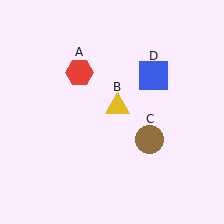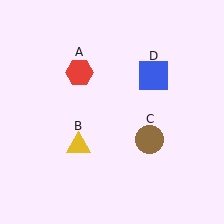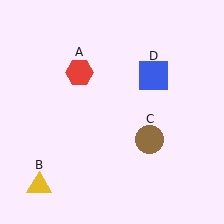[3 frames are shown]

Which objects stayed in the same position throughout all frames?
Red hexagon (object A) and brown circle (object C) and blue square (object D) remained stationary.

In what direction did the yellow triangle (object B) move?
The yellow triangle (object B) moved down and to the left.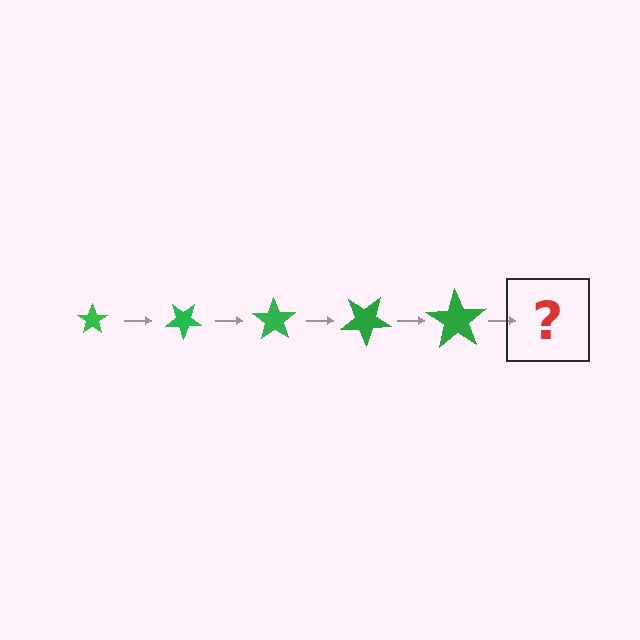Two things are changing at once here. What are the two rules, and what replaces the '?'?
The two rules are that the star grows larger each step and it rotates 35 degrees each step. The '?' should be a star, larger than the previous one and rotated 175 degrees from the start.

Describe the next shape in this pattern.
It should be a star, larger than the previous one and rotated 175 degrees from the start.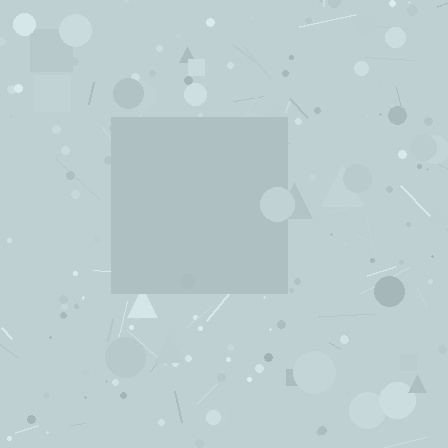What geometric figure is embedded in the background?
A square is embedded in the background.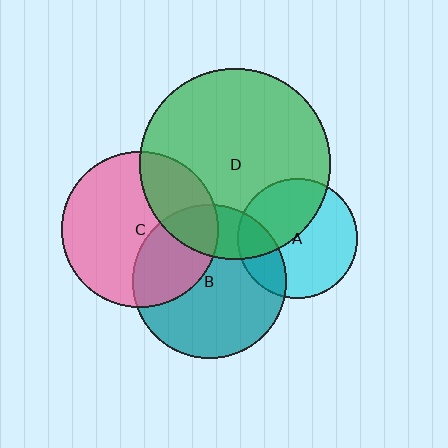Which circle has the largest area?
Circle D (green).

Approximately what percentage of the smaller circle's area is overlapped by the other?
Approximately 25%.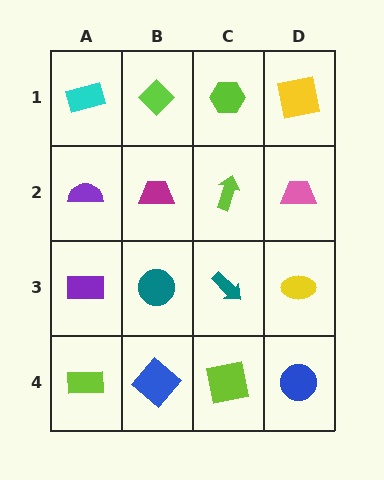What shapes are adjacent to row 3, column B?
A magenta trapezoid (row 2, column B), a blue diamond (row 4, column B), a purple rectangle (row 3, column A), a teal arrow (row 3, column C).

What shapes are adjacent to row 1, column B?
A magenta trapezoid (row 2, column B), a cyan rectangle (row 1, column A), a lime hexagon (row 1, column C).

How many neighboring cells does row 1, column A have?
2.